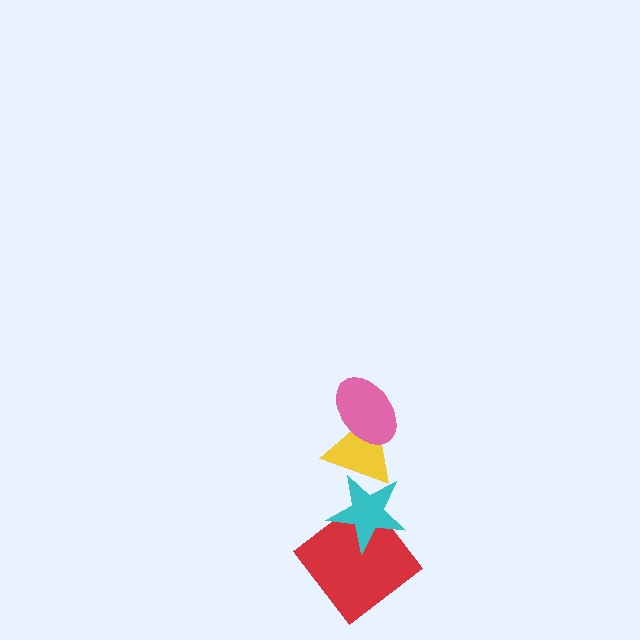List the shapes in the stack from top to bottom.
From top to bottom: the pink ellipse, the yellow triangle, the cyan star, the red diamond.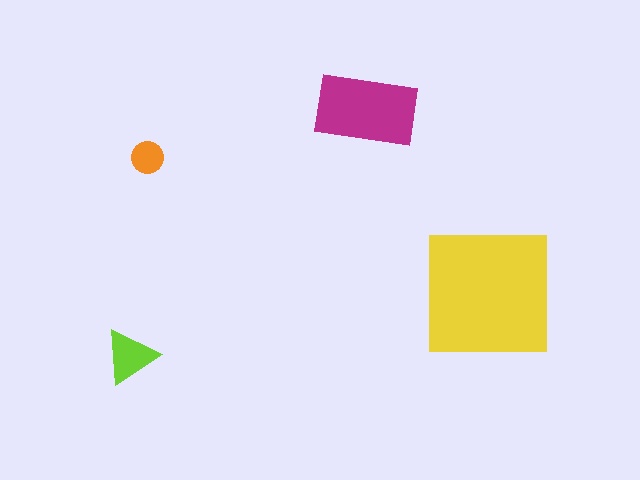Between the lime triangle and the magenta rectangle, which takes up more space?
The magenta rectangle.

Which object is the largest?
The yellow square.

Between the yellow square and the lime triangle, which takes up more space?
The yellow square.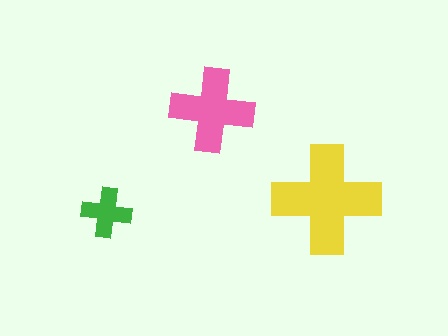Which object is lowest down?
The green cross is bottommost.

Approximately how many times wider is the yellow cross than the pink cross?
About 1.5 times wider.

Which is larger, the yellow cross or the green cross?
The yellow one.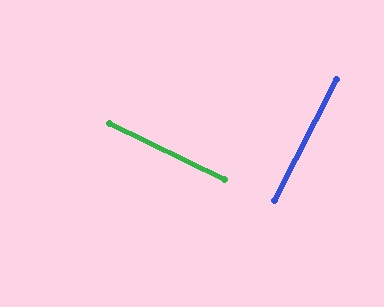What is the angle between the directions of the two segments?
Approximately 88 degrees.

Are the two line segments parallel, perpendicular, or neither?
Perpendicular — they meet at approximately 88°.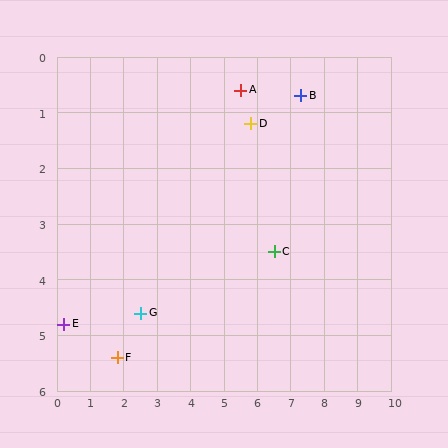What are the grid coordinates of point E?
Point E is at approximately (0.2, 4.8).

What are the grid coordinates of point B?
Point B is at approximately (7.3, 0.7).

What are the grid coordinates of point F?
Point F is at approximately (1.8, 5.4).